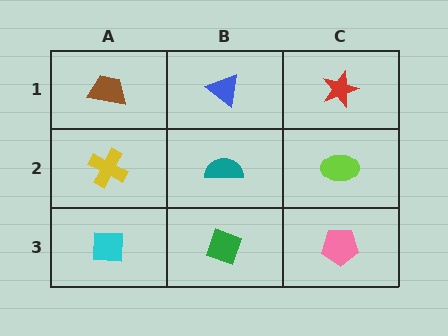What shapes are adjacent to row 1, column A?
A yellow cross (row 2, column A), a blue triangle (row 1, column B).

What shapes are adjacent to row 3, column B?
A teal semicircle (row 2, column B), a cyan square (row 3, column A), a pink pentagon (row 3, column C).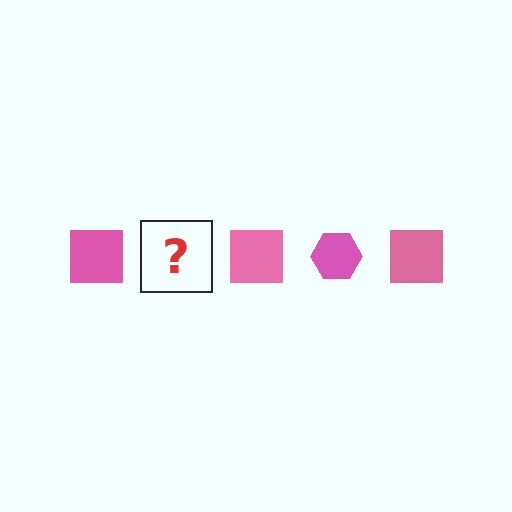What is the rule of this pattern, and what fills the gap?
The rule is that the pattern cycles through square, hexagon shapes in pink. The gap should be filled with a pink hexagon.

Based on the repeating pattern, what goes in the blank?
The blank should be a pink hexagon.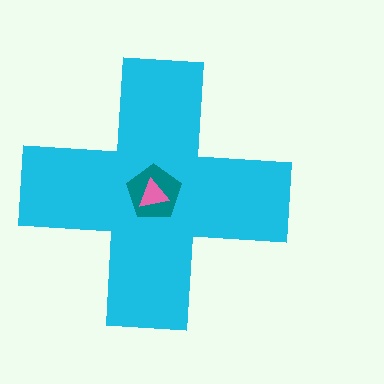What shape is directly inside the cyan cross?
The teal pentagon.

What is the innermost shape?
The pink triangle.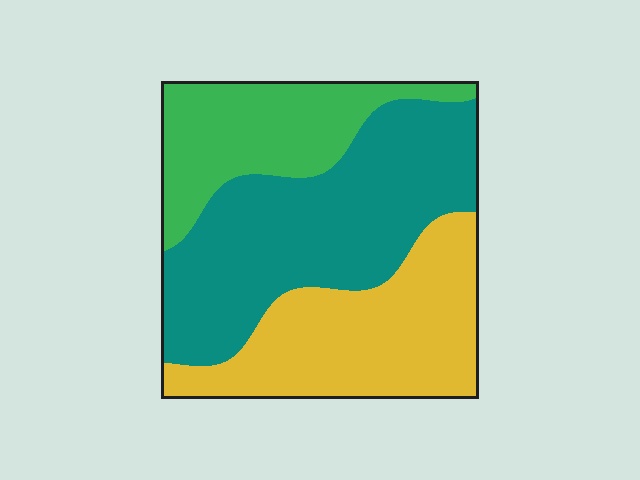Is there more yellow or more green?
Yellow.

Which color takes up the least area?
Green, at roughly 25%.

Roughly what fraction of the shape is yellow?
Yellow covers around 35% of the shape.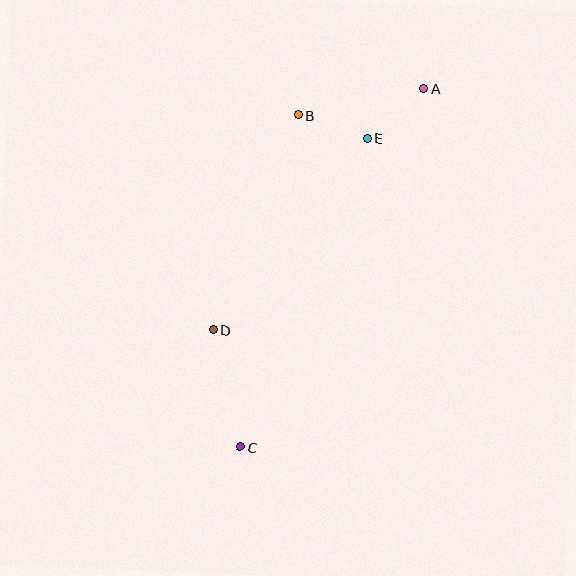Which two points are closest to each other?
Points B and E are closest to each other.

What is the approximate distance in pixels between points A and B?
The distance between A and B is approximately 128 pixels.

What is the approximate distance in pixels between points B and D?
The distance between B and D is approximately 231 pixels.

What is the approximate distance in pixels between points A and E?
The distance between A and E is approximately 75 pixels.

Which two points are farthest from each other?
Points A and C are farthest from each other.